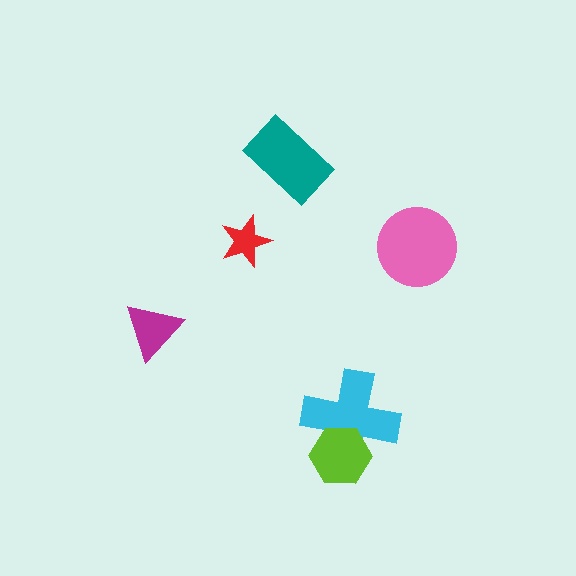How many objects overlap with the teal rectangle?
0 objects overlap with the teal rectangle.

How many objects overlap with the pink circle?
0 objects overlap with the pink circle.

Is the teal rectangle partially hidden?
No, no other shape covers it.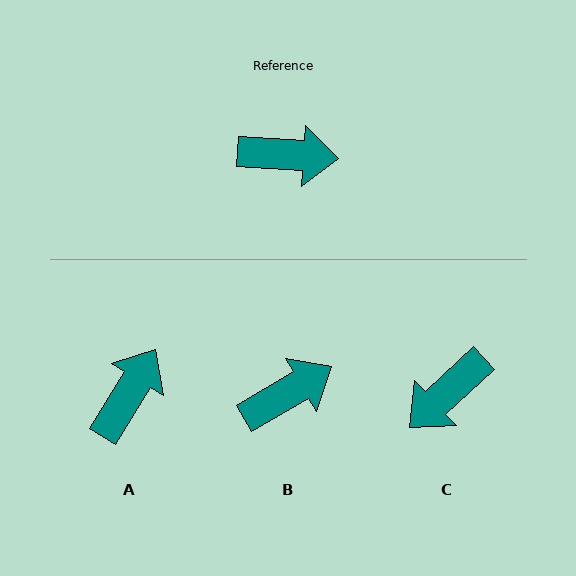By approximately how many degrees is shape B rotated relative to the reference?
Approximately 34 degrees counter-clockwise.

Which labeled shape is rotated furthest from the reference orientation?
C, about 133 degrees away.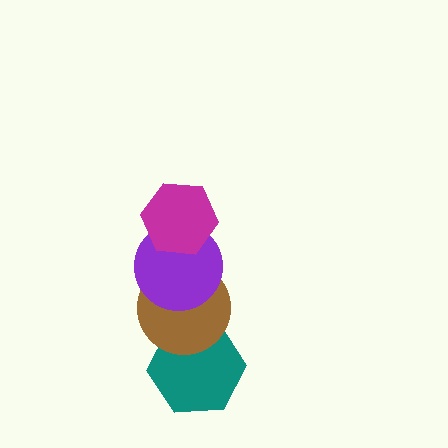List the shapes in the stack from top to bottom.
From top to bottom: the magenta hexagon, the purple circle, the brown circle, the teal hexagon.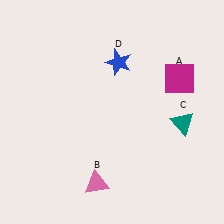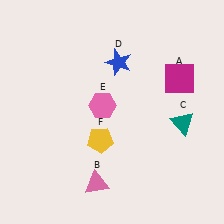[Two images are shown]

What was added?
A pink hexagon (E), a yellow pentagon (F) were added in Image 2.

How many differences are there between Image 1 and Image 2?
There are 2 differences between the two images.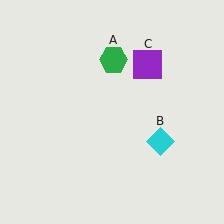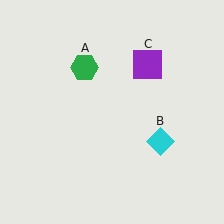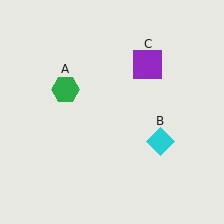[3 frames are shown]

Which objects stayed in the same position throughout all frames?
Cyan diamond (object B) and purple square (object C) remained stationary.